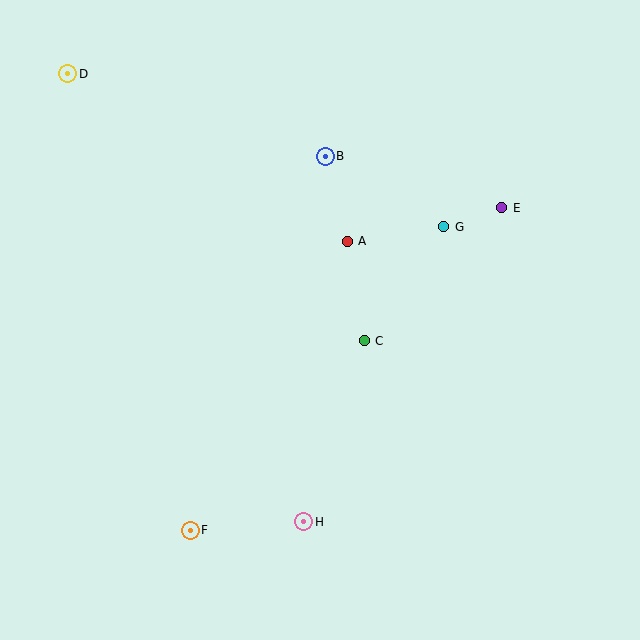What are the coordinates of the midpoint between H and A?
The midpoint between H and A is at (325, 382).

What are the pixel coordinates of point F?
Point F is at (190, 530).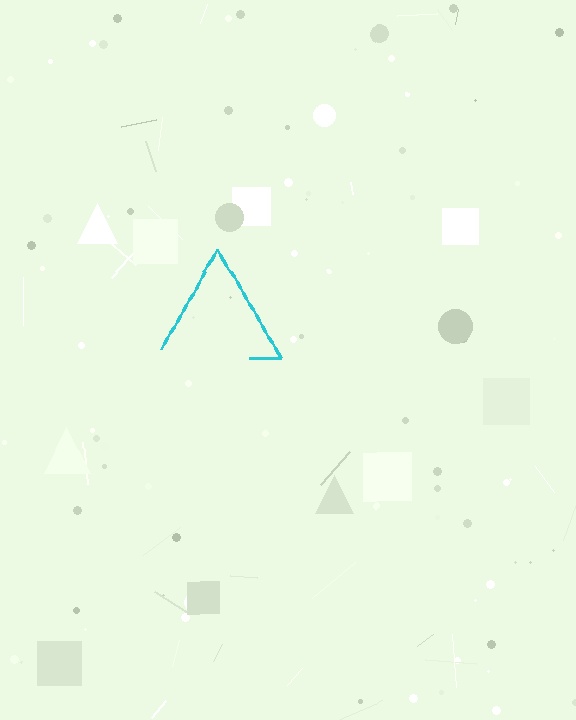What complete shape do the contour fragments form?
The contour fragments form a triangle.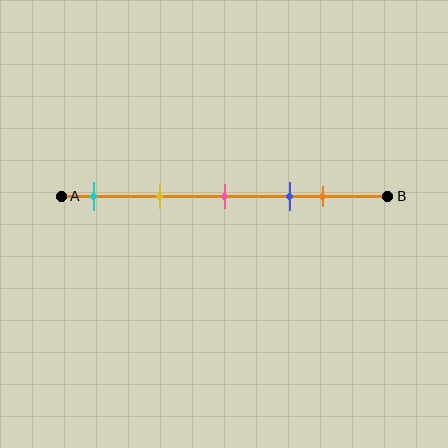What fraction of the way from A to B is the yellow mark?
The yellow mark is approximately 30% (0.3) of the way from A to B.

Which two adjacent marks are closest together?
The blue and orange marks are the closest adjacent pair.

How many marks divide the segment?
There are 5 marks dividing the segment.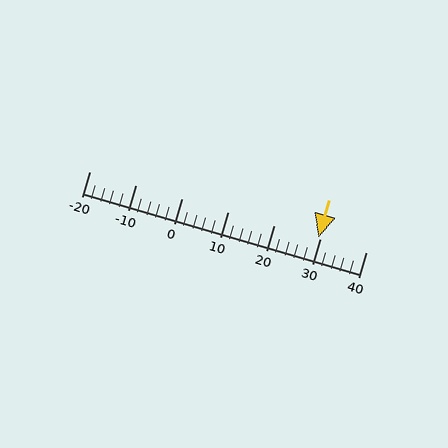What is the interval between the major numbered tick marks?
The major tick marks are spaced 10 units apart.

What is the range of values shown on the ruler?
The ruler shows values from -20 to 40.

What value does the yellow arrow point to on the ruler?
The yellow arrow points to approximately 30.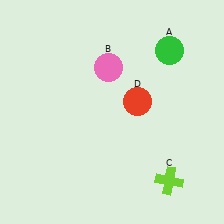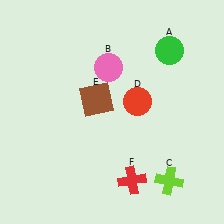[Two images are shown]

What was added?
A brown square (E), a red cross (F) were added in Image 2.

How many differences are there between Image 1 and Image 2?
There are 2 differences between the two images.